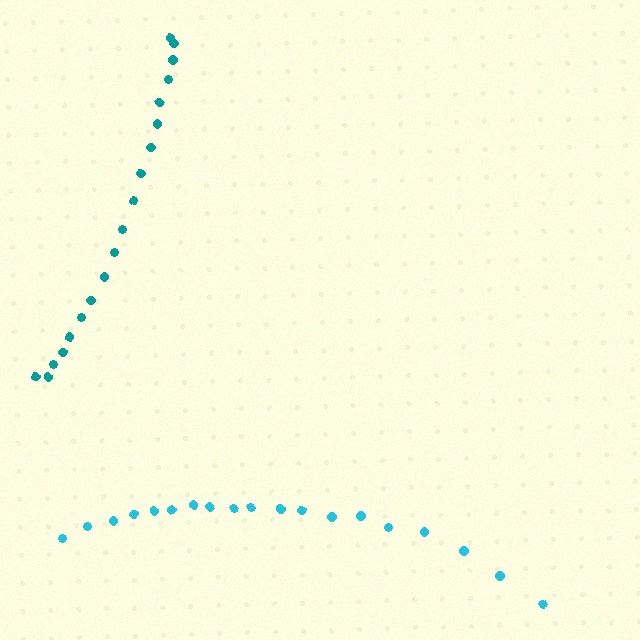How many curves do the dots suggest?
There are 2 distinct paths.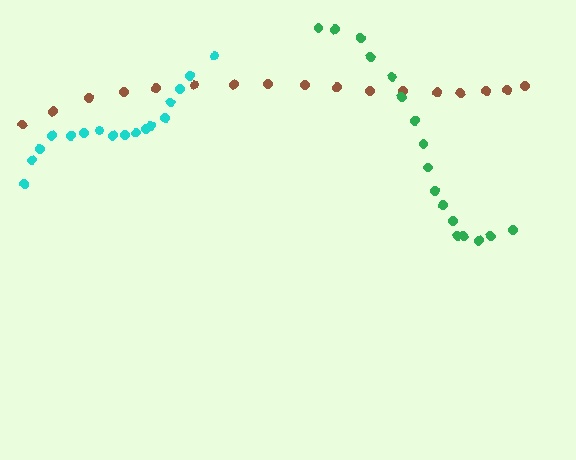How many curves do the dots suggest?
There are 3 distinct paths.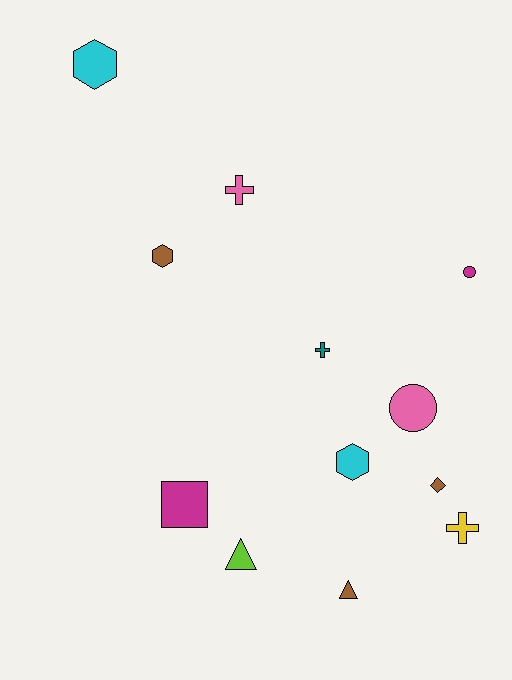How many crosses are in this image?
There are 3 crosses.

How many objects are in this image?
There are 12 objects.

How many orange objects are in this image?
There are no orange objects.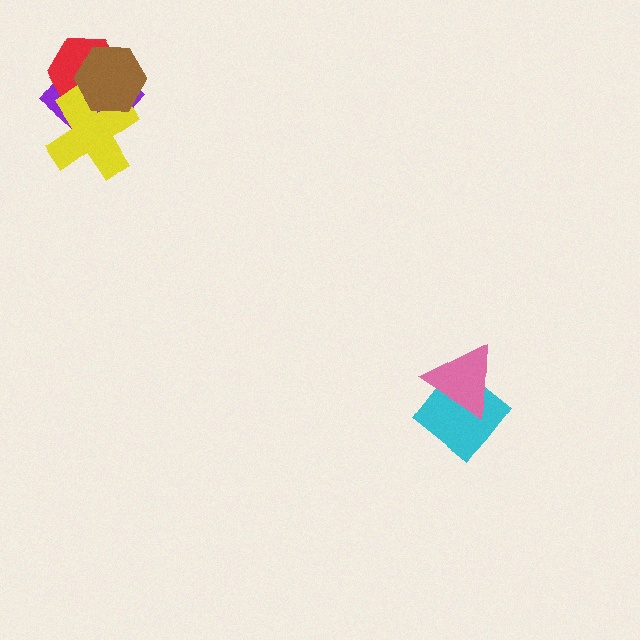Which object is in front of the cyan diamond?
The pink triangle is in front of the cyan diamond.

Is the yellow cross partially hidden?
Yes, it is partially covered by another shape.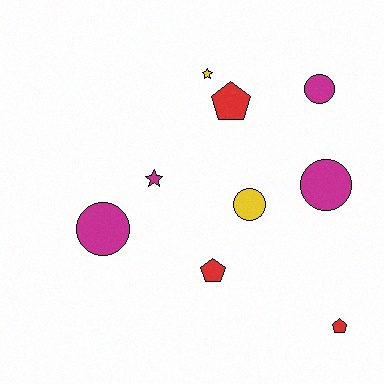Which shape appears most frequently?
Circle, with 4 objects.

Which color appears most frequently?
Magenta, with 4 objects.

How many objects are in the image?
There are 9 objects.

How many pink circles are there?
There are no pink circles.